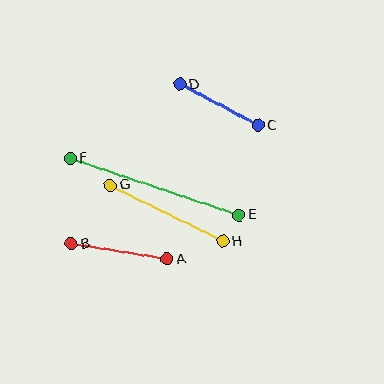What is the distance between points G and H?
The distance is approximately 126 pixels.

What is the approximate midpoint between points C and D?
The midpoint is at approximately (219, 105) pixels.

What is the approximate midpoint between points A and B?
The midpoint is at approximately (119, 252) pixels.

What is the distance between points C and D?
The distance is approximately 88 pixels.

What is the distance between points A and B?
The distance is approximately 97 pixels.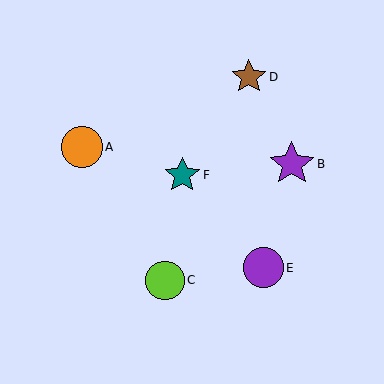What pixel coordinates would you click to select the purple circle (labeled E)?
Click at (263, 268) to select the purple circle E.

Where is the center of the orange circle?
The center of the orange circle is at (82, 147).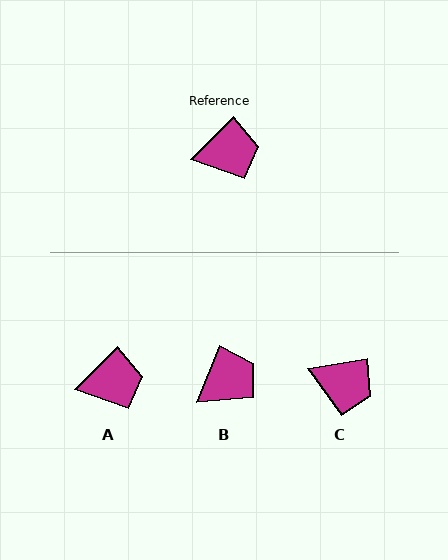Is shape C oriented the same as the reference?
No, it is off by about 35 degrees.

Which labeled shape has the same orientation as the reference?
A.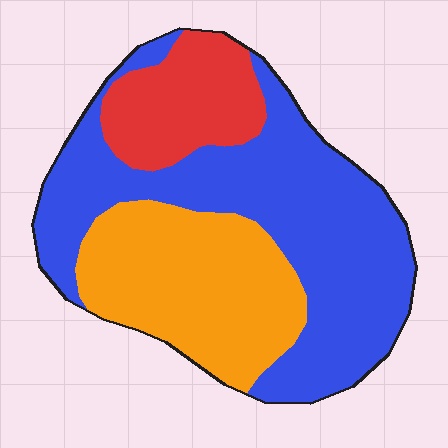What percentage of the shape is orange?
Orange covers roughly 30% of the shape.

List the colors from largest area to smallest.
From largest to smallest: blue, orange, red.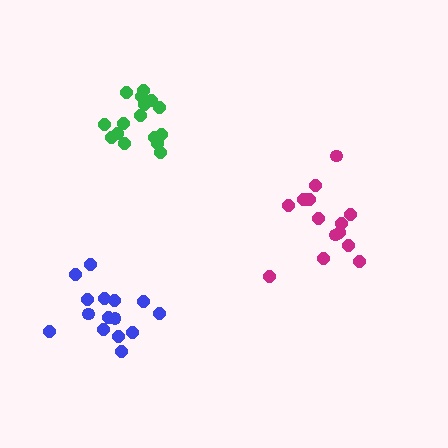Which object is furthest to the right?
The magenta cluster is rightmost.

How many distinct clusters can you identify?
There are 3 distinct clusters.